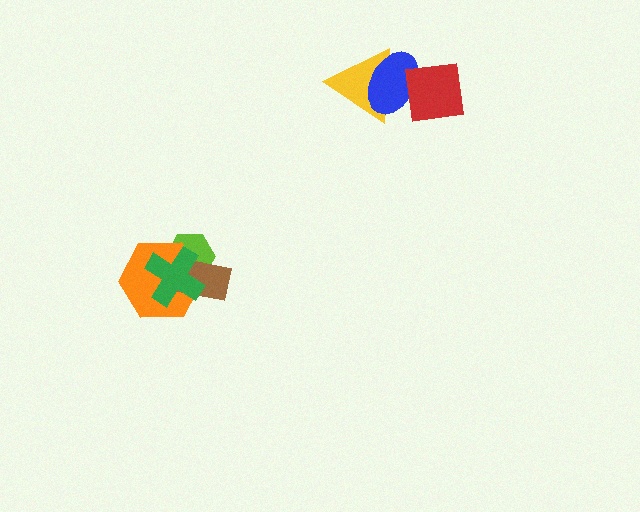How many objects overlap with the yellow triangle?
2 objects overlap with the yellow triangle.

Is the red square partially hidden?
No, no other shape covers it.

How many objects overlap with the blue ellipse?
2 objects overlap with the blue ellipse.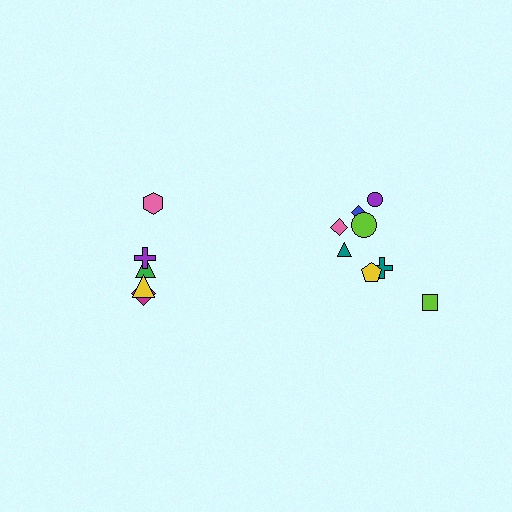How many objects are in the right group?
There are 8 objects.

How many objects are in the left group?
There are 5 objects.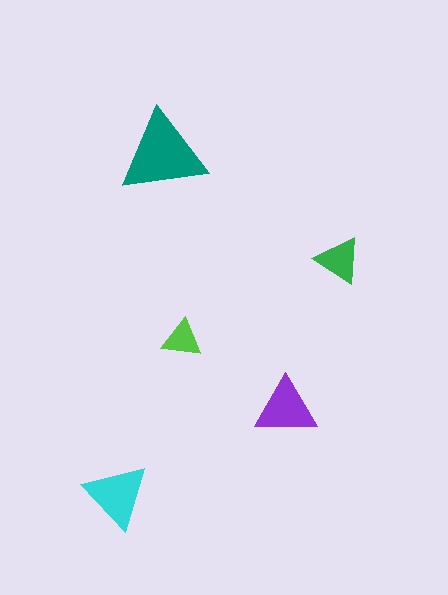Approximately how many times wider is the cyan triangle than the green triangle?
About 1.5 times wider.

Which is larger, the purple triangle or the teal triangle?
The teal one.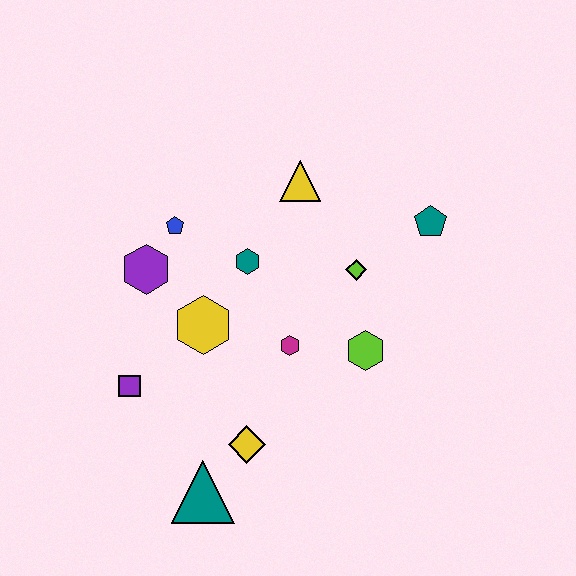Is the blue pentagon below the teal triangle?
No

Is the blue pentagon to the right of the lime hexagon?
No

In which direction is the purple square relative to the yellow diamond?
The purple square is to the left of the yellow diamond.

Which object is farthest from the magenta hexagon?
The teal pentagon is farthest from the magenta hexagon.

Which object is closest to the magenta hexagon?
The lime hexagon is closest to the magenta hexagon.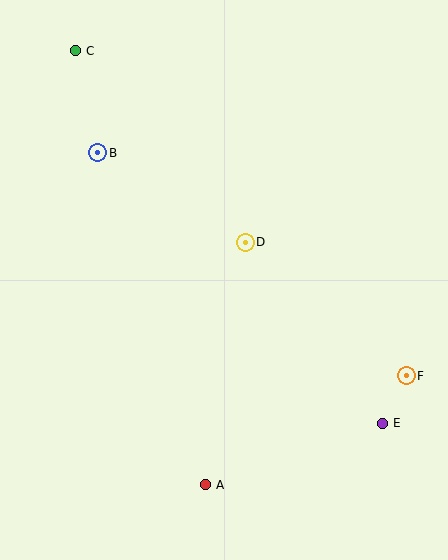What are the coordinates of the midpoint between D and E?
The midpoint between D and E is at (314, 333).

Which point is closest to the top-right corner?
Point D is closest to the top-right corner.